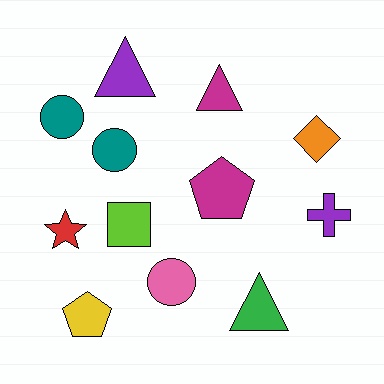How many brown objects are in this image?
There are no brown objects.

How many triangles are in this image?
There are 3 triangles.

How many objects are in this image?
There are 12 objects.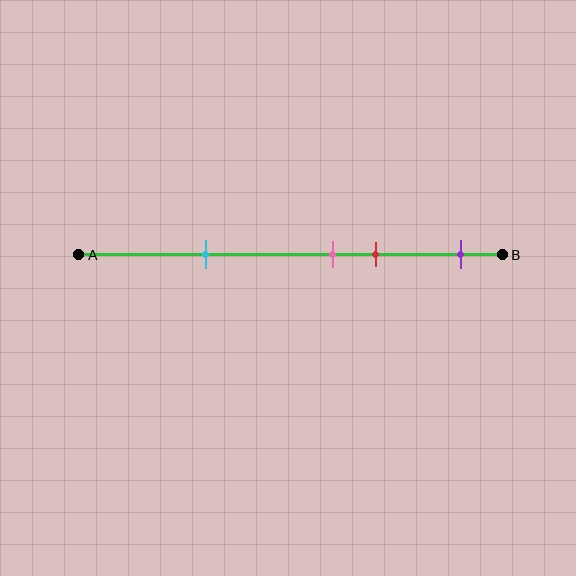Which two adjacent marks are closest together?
The pink and red marks are the closest adjacent pair.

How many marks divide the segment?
There are 4 marks dividing the segment.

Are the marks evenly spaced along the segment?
No, the marks are not evenly spaced.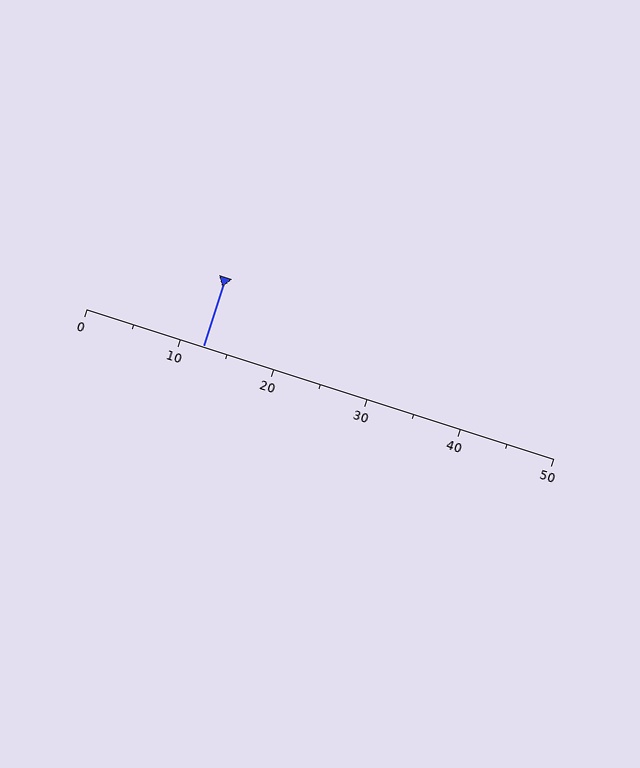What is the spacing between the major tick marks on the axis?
The major ticks are spaced 10 apart.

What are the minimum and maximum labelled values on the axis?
The axis runs from 0 to 50.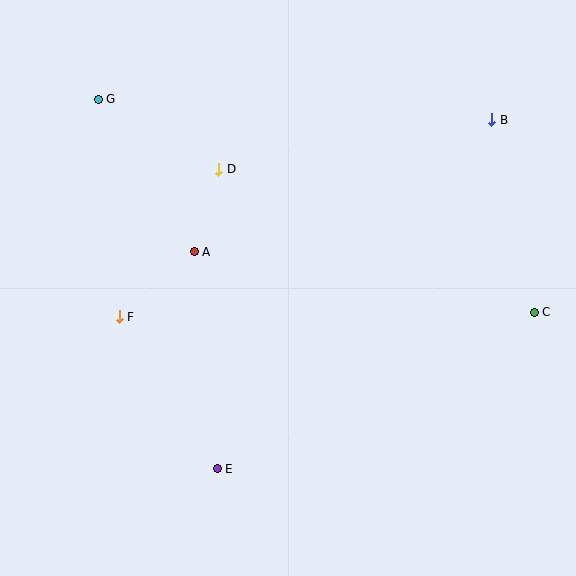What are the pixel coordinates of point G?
Point G is at (98, 99).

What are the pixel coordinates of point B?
Point B is at (492, 120).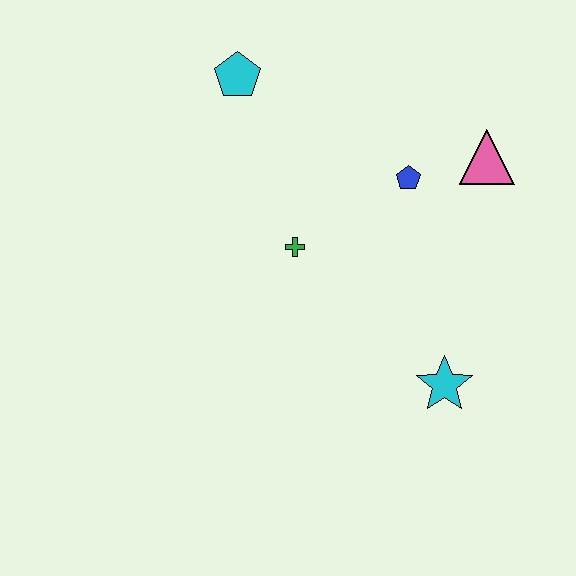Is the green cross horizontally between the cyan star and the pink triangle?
No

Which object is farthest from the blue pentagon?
The cyan star is farthest from the blue pentagon.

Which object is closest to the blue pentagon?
The pink triangle is closest to the blue pentagon.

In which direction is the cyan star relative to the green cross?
The cyan star is to the right of the green cross.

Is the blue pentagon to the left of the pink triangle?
Yes